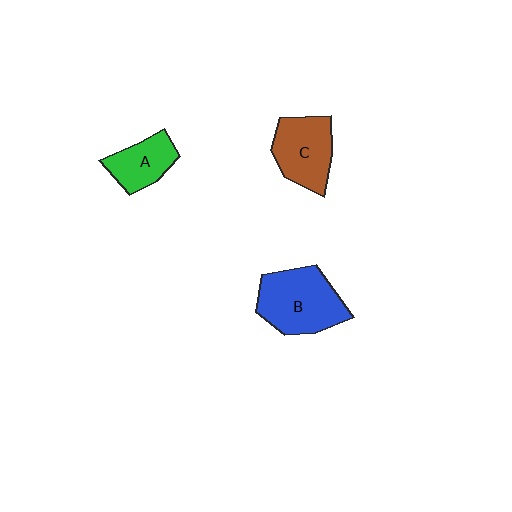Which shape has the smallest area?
Shape A (green).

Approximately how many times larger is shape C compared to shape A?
Approximately 1.3 times.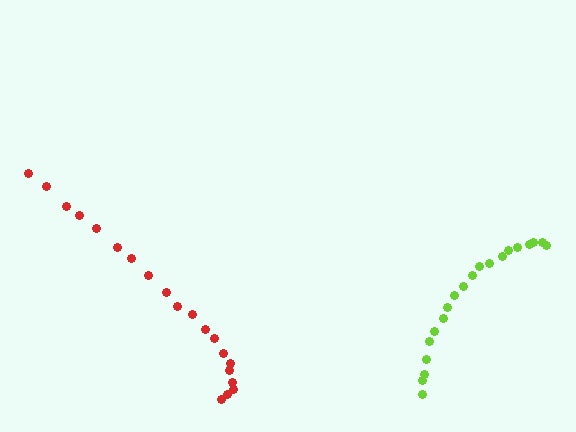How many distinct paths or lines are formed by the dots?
There are 2 distinct paths.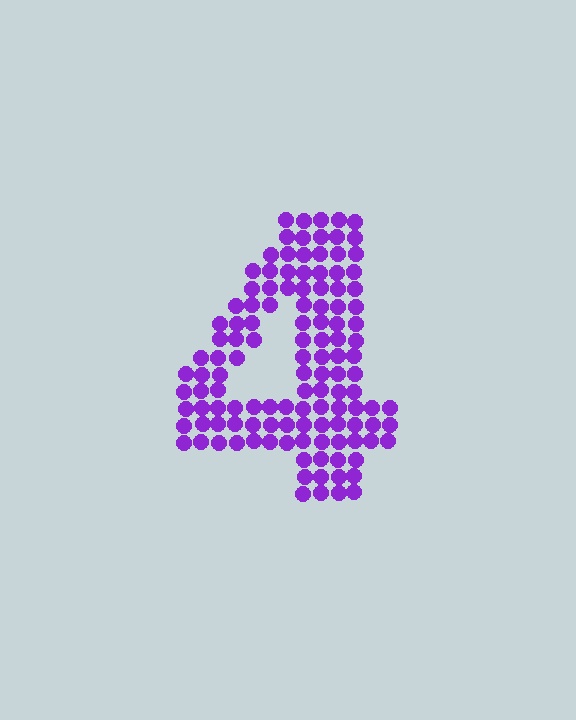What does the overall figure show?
The overall figure shows the digit 4.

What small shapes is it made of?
It is made of small circles.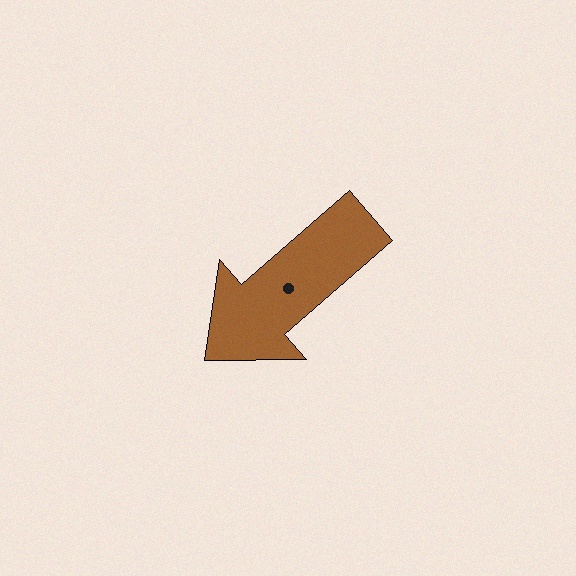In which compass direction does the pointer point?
Southwest.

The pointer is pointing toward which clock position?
Roughly 8 o'clock.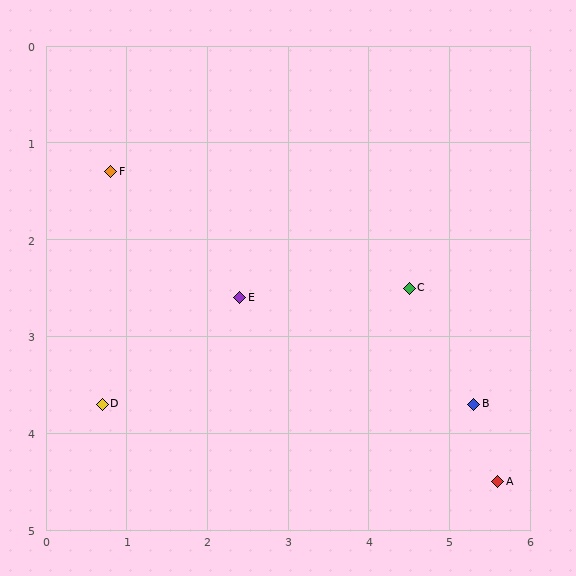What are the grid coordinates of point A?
Point A is at approximately (5.6, 4.5).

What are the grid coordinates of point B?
Point B is at approximately (5.3, 3.7).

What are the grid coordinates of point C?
Point C is at approximately (4.5, 2.5).